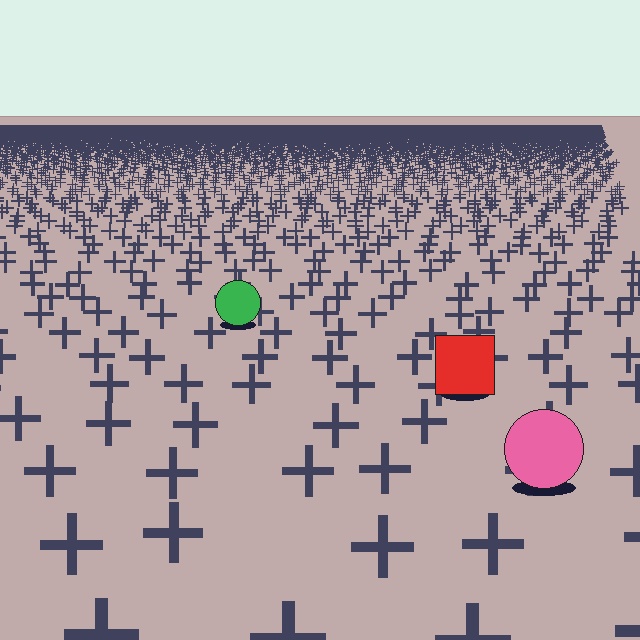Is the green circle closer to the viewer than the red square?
No. The red square is closer — you can tell from the texture gradient: the ground texture is coarser near it.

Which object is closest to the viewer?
The pink circle is closest. The texture marks near it are larger and more spread out.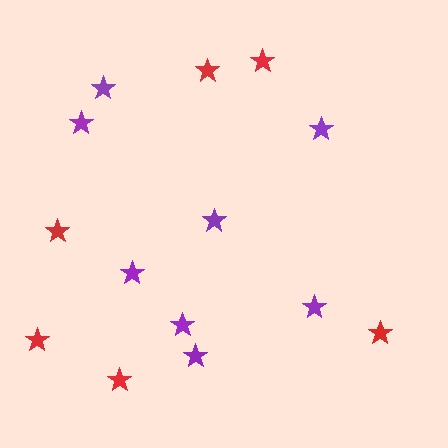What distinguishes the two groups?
There are 2 groups: one group of purple stars (8) and one group of red stars (6).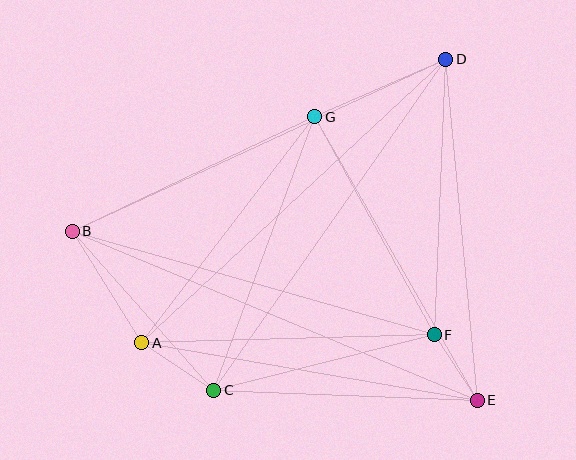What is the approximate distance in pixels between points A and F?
The distance between A and F is approximately 293 pixels.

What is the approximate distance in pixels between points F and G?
The distance between F and G is approximately 248 pixels.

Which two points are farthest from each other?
Points B and E are farthest from each other.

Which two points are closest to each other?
Points E and F are closest to each other.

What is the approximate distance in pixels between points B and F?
The distance between B and F is approximately 377 pixels.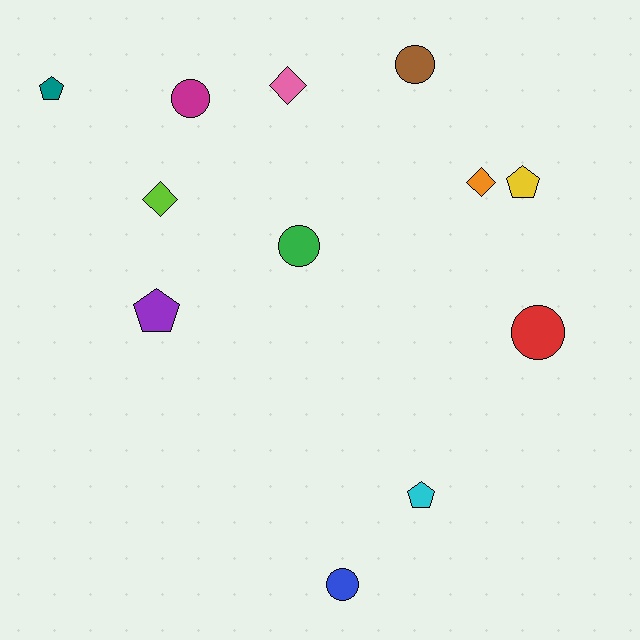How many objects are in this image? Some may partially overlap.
There are 12 objects.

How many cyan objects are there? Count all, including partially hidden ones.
There is 1 cyan object.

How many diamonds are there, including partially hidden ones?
There are 3 diamonds.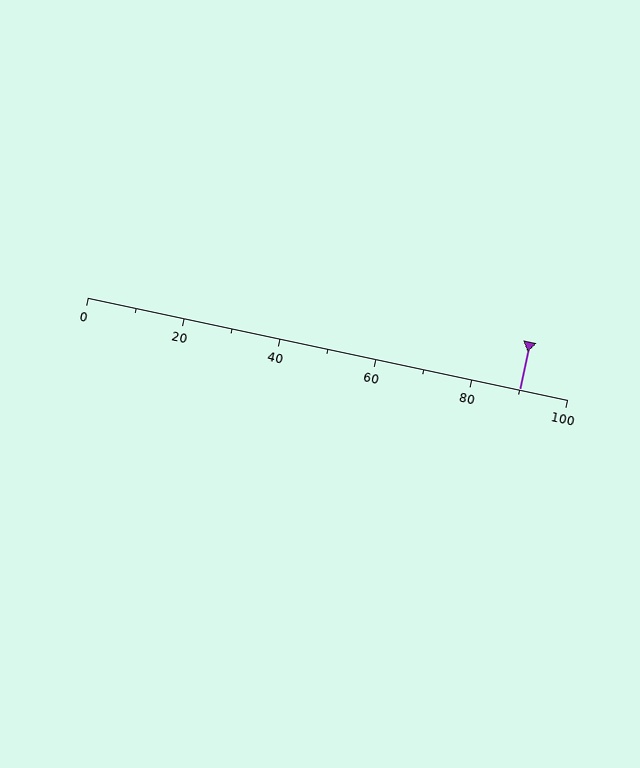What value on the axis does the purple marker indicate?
The marker indicates approximately 90.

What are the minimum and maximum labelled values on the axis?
The axis runs from 0 to 100.